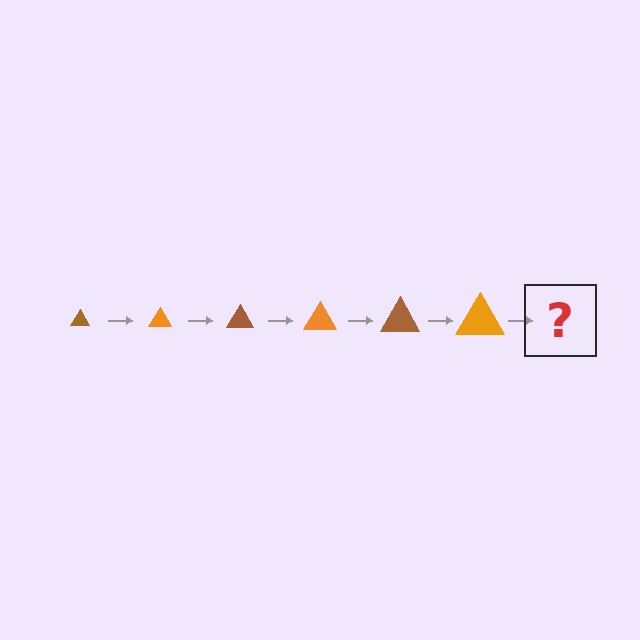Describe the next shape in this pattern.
It should be a brown triangle, larger than the previous one.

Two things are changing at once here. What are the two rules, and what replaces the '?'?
The two rules are that the triangle grows larger each step and the color cycles through brown and orange. The '?' should be a brown triangle, larger than the previous one.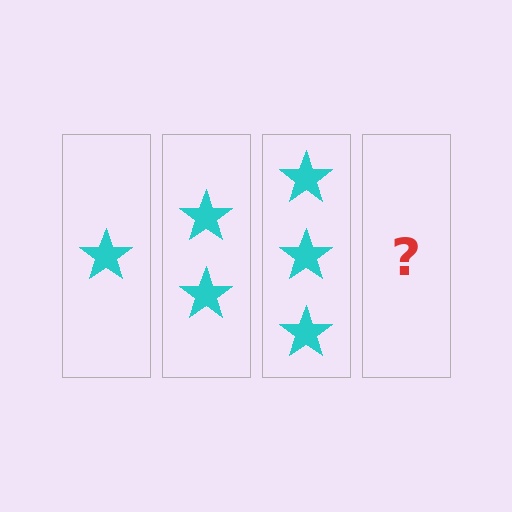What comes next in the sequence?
The next element should be 4 stars.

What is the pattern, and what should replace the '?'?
The pattern is that each step adds one more star. The '?' should be 4 stars.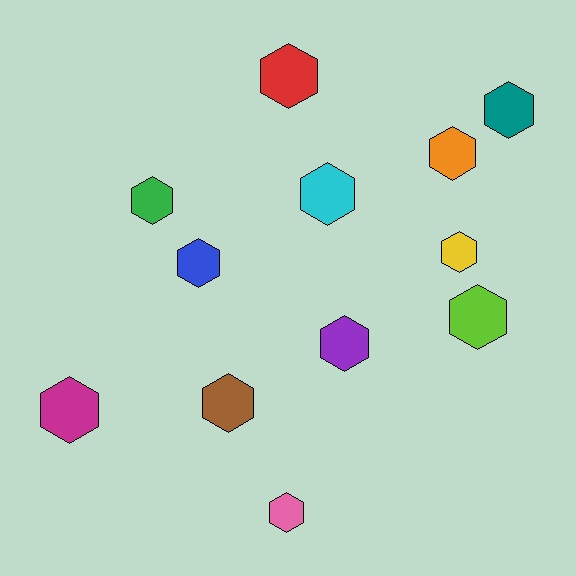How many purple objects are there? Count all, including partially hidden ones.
There is 1 purple object.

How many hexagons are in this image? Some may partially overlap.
There are 12 hexagons.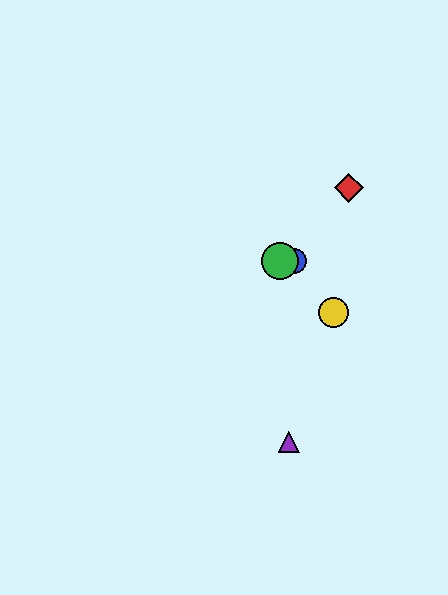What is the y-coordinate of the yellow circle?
The yellow circle is at y≈313.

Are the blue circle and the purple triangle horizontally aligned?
No, the blue circle is at y≈261 and the purple triangle is at y≈442.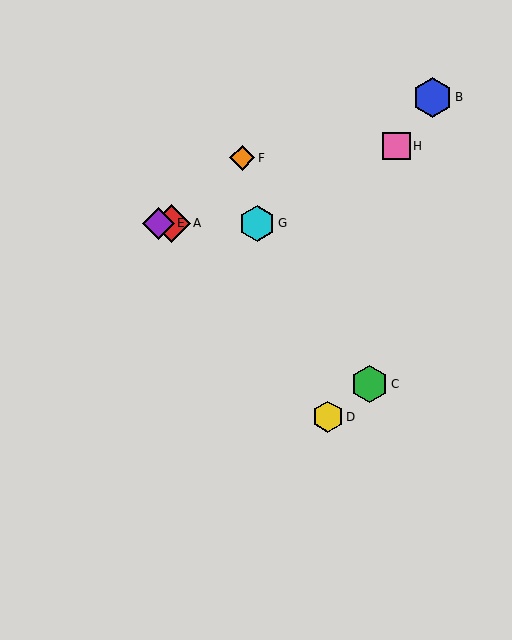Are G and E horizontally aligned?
Yes, both are at y≈223.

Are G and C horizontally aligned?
No, G is at y≈223 and C is at y≈384.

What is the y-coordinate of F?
Object F is at y≈158.